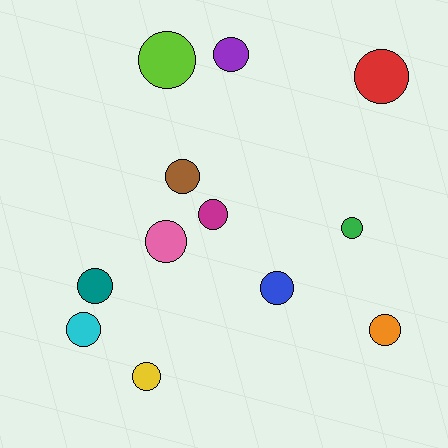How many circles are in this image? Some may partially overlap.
There are 12 circles.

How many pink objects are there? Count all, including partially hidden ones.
There is 1 pink object.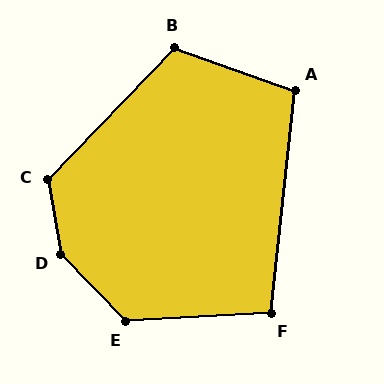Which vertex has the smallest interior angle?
F, at approximately 99 degrees.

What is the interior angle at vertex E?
Approximately 131 degrees (obtuse).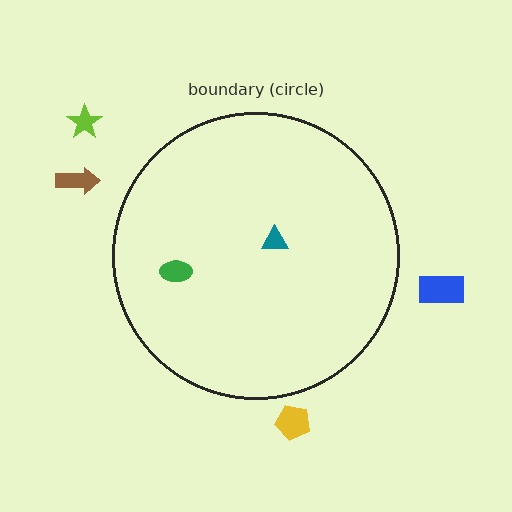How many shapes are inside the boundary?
2 inside, 4 outside.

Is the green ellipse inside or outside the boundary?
Inside.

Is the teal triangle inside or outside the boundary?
Inside.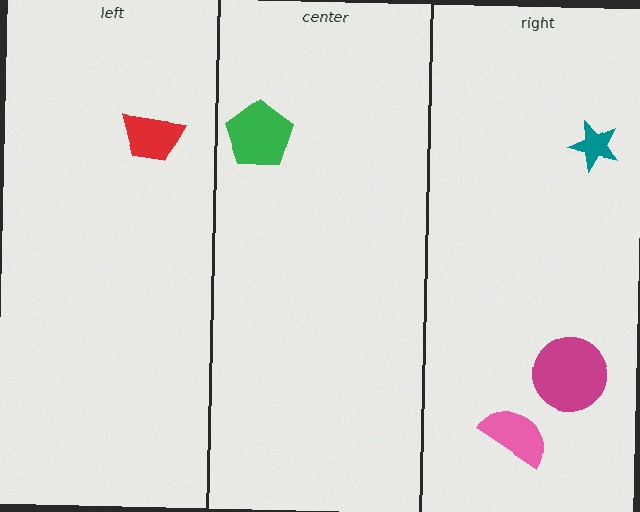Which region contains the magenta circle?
The right region.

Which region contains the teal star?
The right region.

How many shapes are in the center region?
1.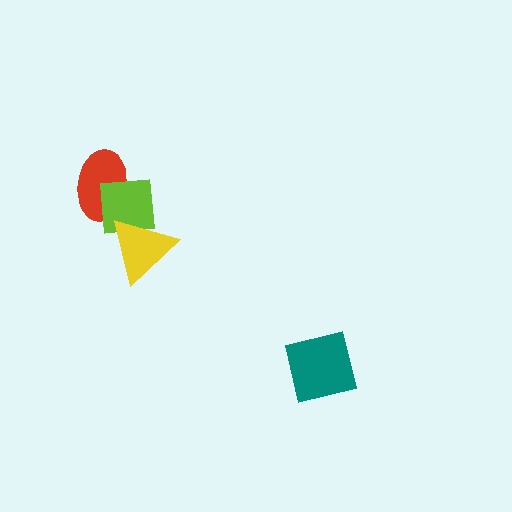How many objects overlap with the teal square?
0 objects overlap with the teal square.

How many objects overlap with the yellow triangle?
1 object overlaps with the yellow triangle.